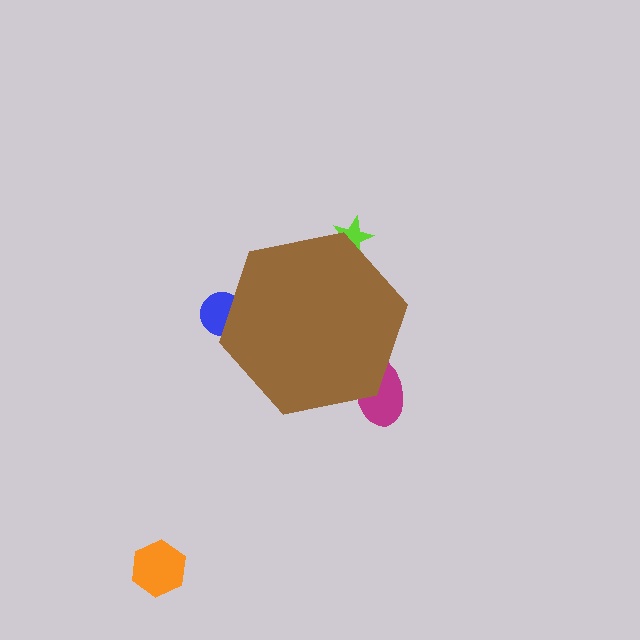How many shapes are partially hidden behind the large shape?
3 shapes are partially hidden.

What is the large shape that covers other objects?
A brown hexagon.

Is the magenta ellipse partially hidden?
Yes, the magenta ellipse is partially hidden behind the brown hexagon.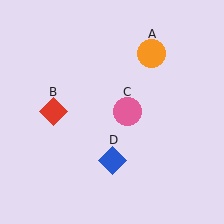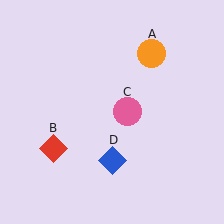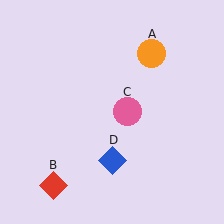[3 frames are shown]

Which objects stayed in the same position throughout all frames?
Orange circle (object A) and pink circle (object C) and blue diamond (object D) remained stationary.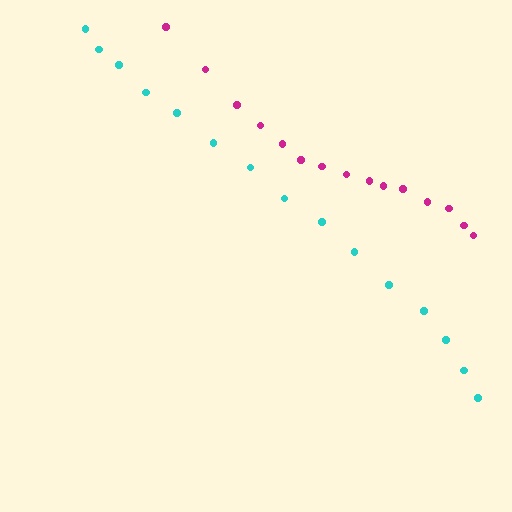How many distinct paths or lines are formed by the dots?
There are 2 distinct paths.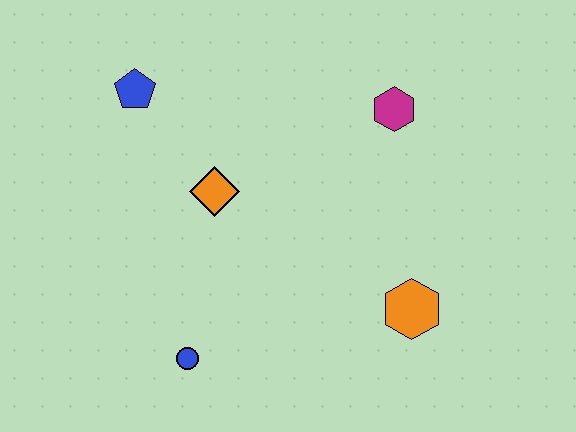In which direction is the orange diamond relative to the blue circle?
The orange diamond is above the blue circle.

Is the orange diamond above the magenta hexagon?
No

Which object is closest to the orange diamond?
The blue pentagon is closest to the orange diamond.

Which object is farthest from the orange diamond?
The orange hexagon is farthest from the orange diamond.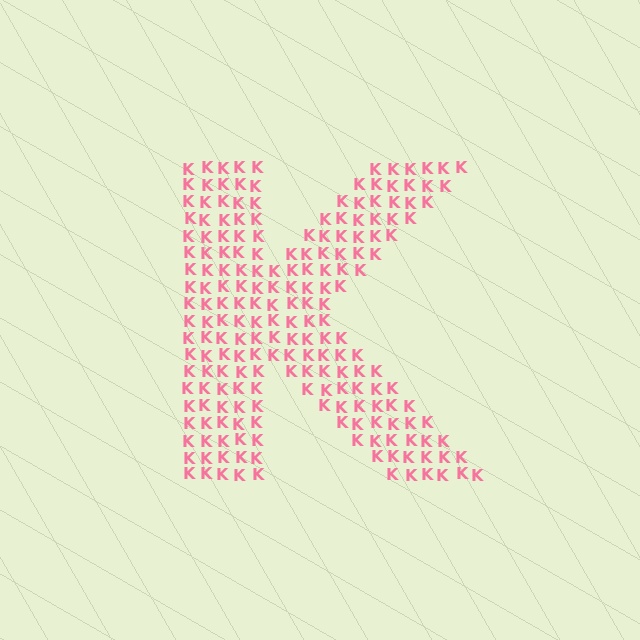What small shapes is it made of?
It is made of small letter K's.